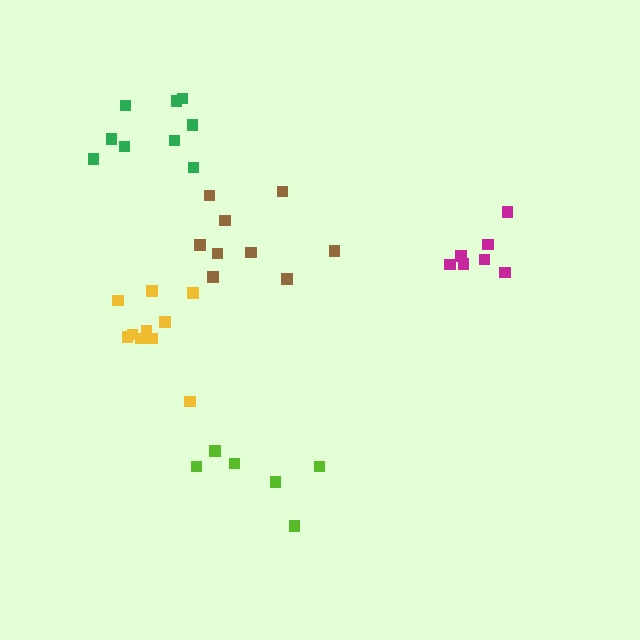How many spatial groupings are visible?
There are 5 spatial groupings.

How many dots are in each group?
Group 1: 9 dots, Group 2: 7 dots, Group 3: 6 dots, Group 4: 9 dots, Group 5: 10 dots (41 total).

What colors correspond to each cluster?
The clusters are colored: brown, magenta, lime, green, yellow.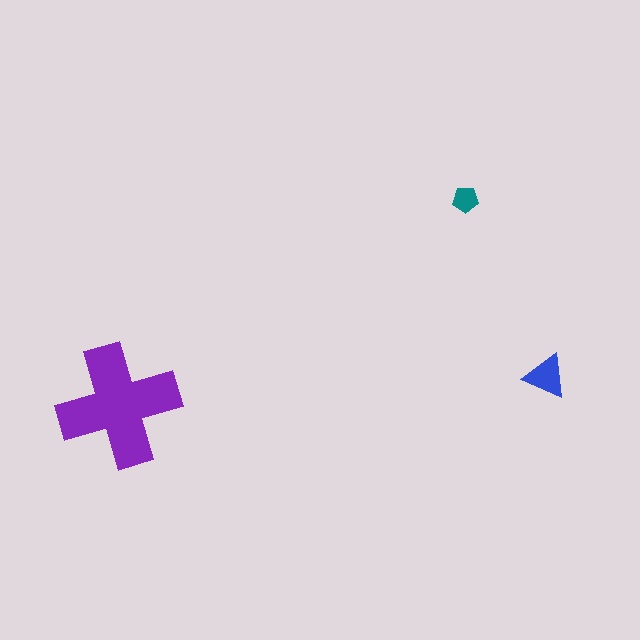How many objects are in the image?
There are 3 objects in the image.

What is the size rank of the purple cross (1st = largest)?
1st.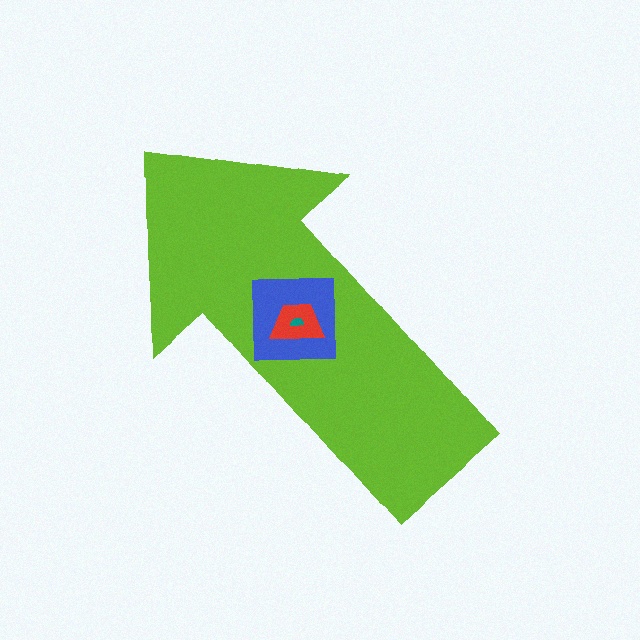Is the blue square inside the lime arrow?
Yes.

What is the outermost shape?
The lime arrow.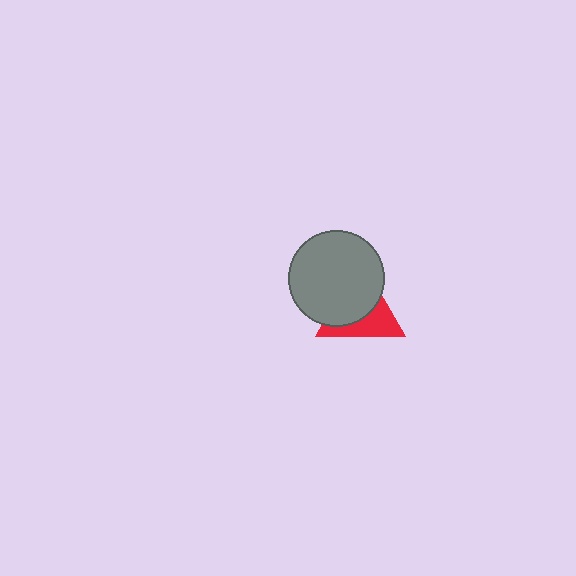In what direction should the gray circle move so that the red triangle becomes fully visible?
The gray circle should move toward the upper-left. That is the shortest direction to clear the overlap and leave the red triangle fully visible.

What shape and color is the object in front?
The object in front is a gray circle.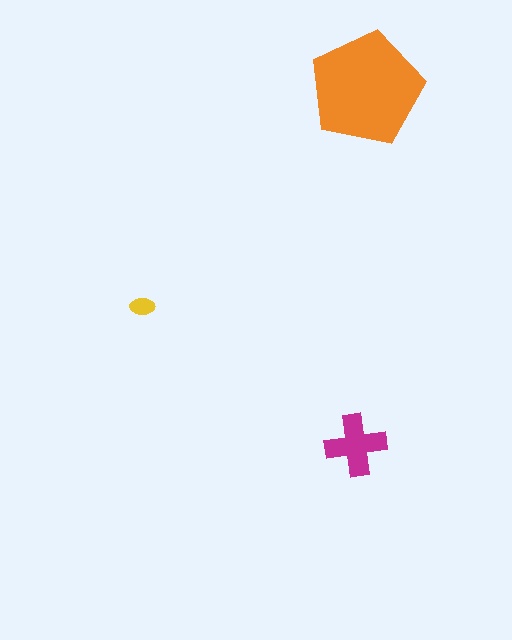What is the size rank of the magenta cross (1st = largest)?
2nd.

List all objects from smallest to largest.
The yellow ellipse, the magenta cross, the orange pentagon.